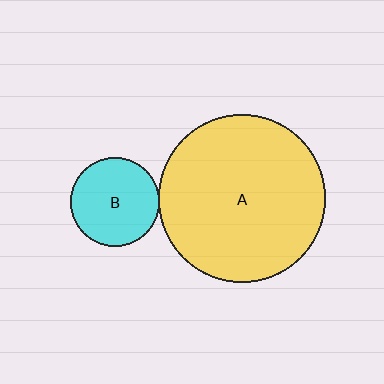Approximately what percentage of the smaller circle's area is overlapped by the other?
Approximately 5%.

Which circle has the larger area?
Circle A (yellow).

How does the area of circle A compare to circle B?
Approximately 3.5 times.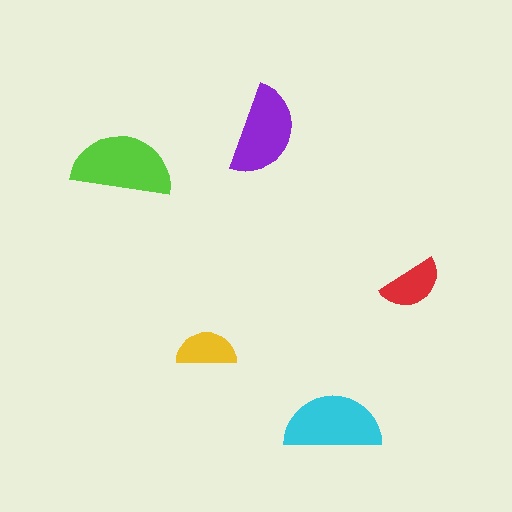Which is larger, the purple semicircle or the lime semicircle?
The lime one.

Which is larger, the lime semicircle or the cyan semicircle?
The lime one.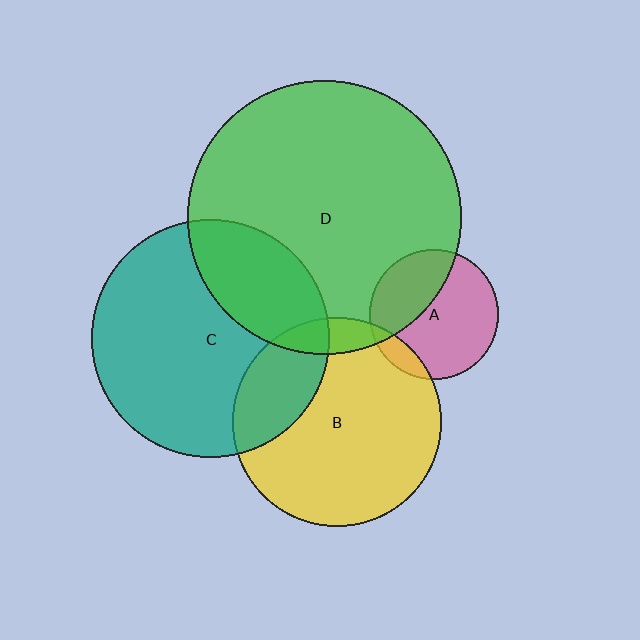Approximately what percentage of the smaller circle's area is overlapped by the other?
Approximately 25%.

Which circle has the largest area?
Circle D (green).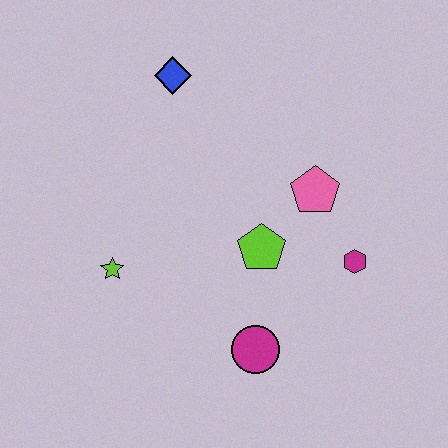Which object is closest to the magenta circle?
The lime pentagon is closest to the magenta circle.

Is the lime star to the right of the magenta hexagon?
No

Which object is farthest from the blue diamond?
The magenta circle is farthest from the blue diamond.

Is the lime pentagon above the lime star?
Yes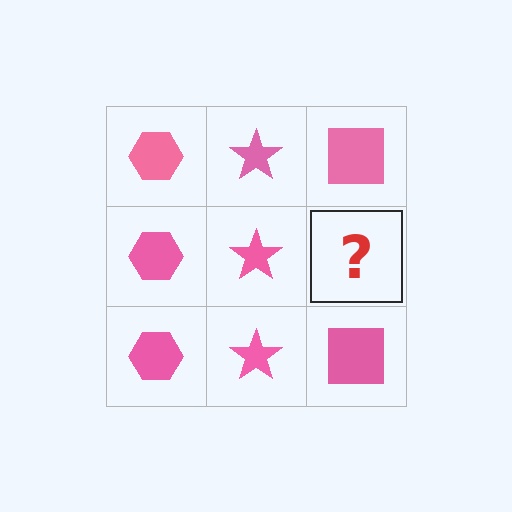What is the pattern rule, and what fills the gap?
The rule is that each column has a consistent shape. The gap should be filled with a pink square.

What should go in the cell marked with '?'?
The missing cell should contain a pink square.